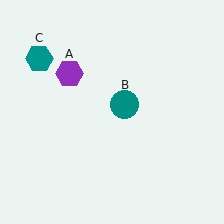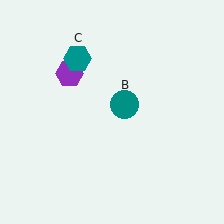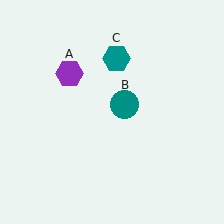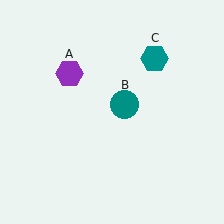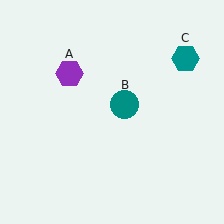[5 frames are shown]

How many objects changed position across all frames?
1 object changed position: teal hexagon (object C).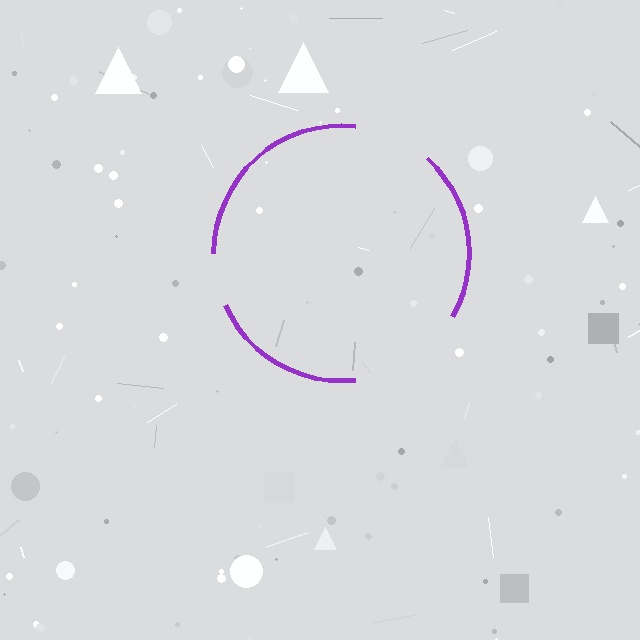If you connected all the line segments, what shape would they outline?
They would outline a circle.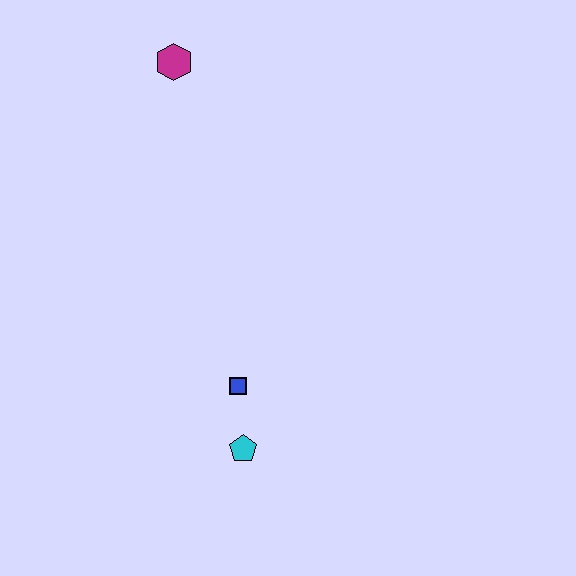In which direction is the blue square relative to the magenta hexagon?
The blue square is below the magenta hexagon.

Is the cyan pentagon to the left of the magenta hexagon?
No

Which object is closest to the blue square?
The cyan pentagon is closest to the blue square.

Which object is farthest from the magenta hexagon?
The cyan pentagon is farthest from the magenta hexagon.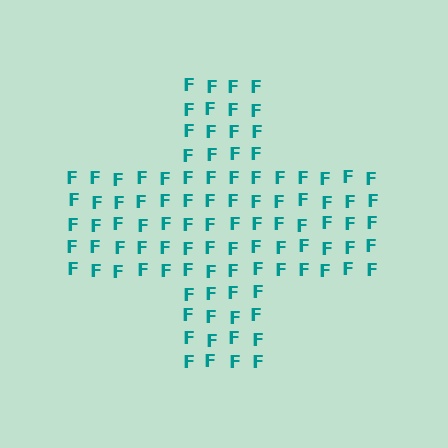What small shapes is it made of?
It is made of small letter F's.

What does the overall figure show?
The overall figure shows a cross.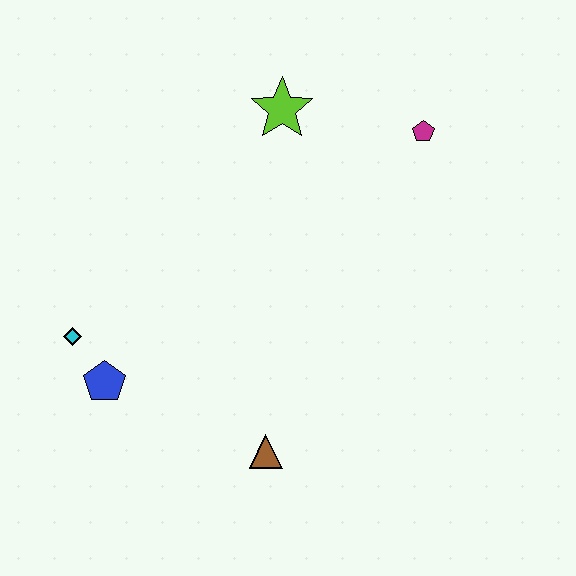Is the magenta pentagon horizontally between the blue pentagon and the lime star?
No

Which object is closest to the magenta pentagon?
The lime star is closest to the magenta pentagon.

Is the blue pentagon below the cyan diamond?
Yes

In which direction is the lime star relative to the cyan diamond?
The lime star is above the cyan diamond.